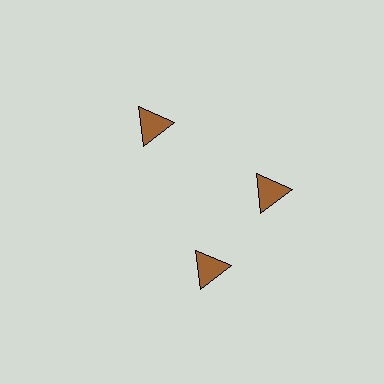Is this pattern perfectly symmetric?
No. The 3 brown triangles are arranged in a ring, but one element near the 7 o'clock position is rotated out of alignment along the ring, breaking the 3-fold rotational symmetry.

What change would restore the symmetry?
The symmetry would be restored by rotating it back into even spacing with its neighbors so that all 3 triangles sit at equal angles and equal distance from the center.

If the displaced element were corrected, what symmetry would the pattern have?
It would have 3-fold rotational symmetry — the pattern would map onto itself every 120 degrees.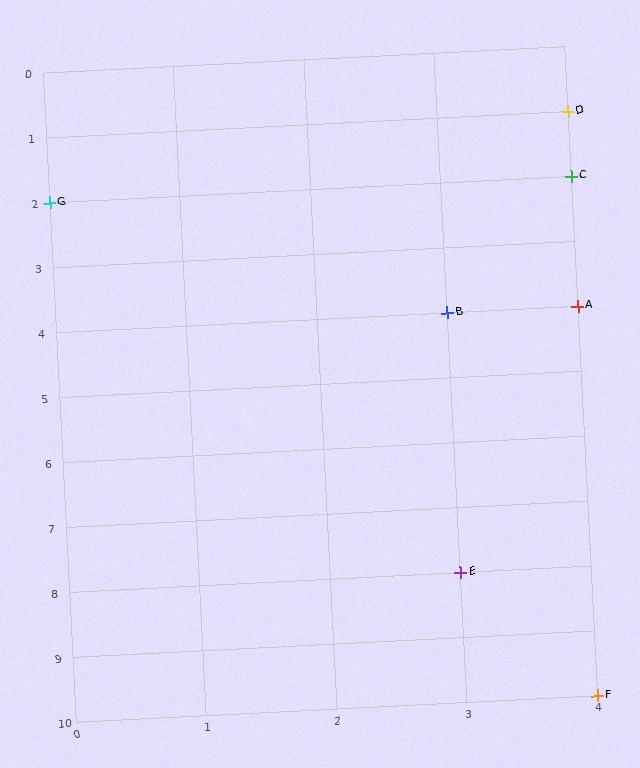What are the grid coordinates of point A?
Point A is at grid coordinates (4, 4).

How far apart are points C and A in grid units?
Points C and A are 2 rows apart.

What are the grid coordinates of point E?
Point E is at grid coordinates (3, 8).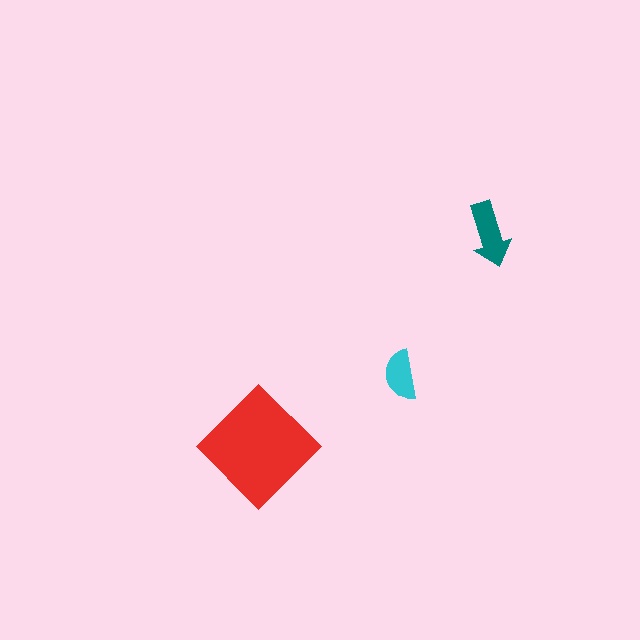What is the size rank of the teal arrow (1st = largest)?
2nd.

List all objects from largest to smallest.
The red diamond, the teal arrow, the cyan semicircle.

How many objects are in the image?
There are 3 objects in the image.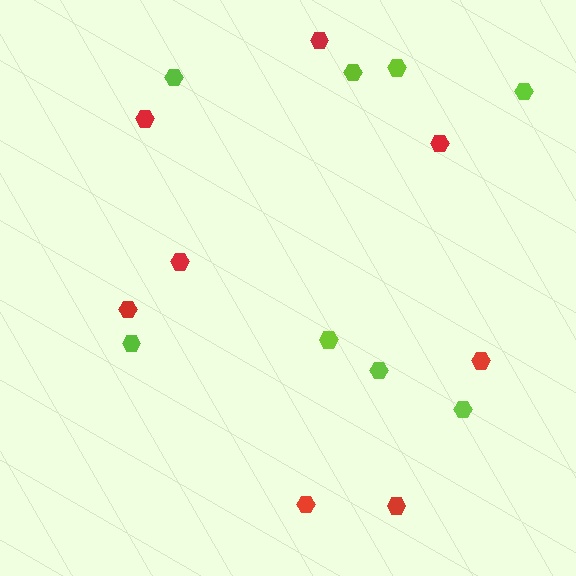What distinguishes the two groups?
There are 2 groups: one group of red hexagons (8) and one group of lime hexagons (8).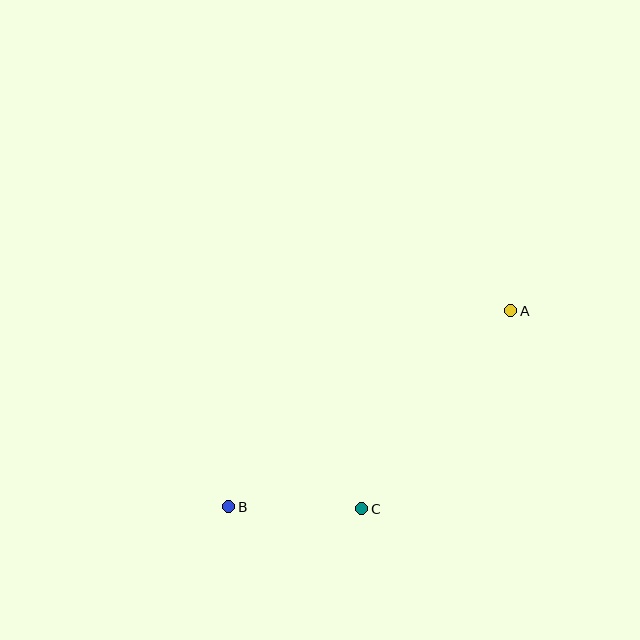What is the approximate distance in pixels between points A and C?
The distance between A and C is approximately 248 pixels.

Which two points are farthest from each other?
Points A and B are farthest from each other.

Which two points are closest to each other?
Points B and C are closest to each other.